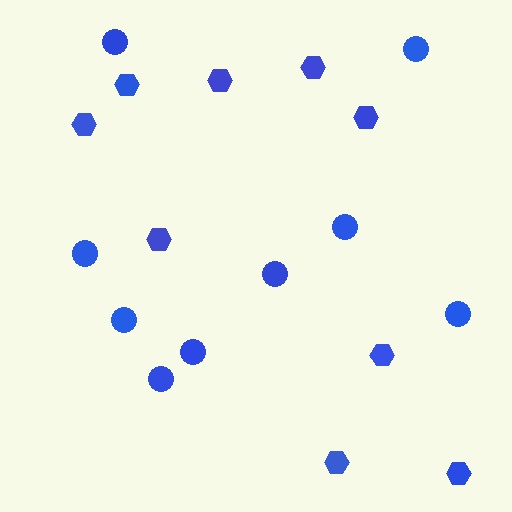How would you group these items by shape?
There are 2 groups: one group of circles (9) and one group of hexagons (9).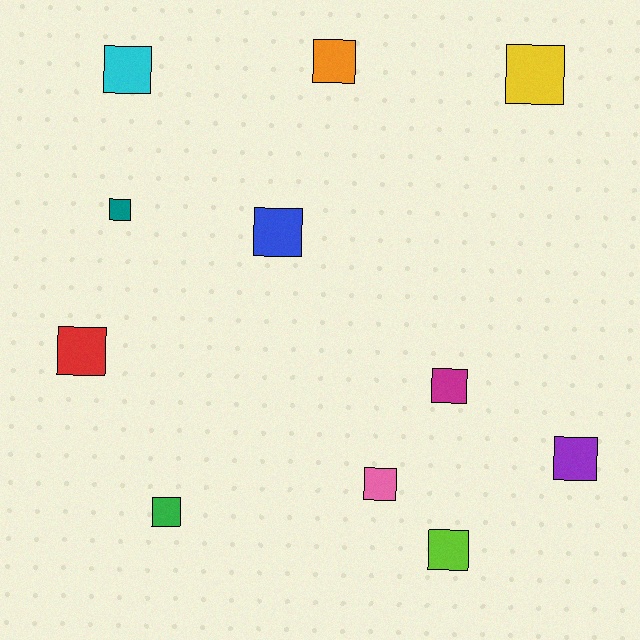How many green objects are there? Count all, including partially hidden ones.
There is 1 green object.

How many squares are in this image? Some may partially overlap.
There are 11 squares.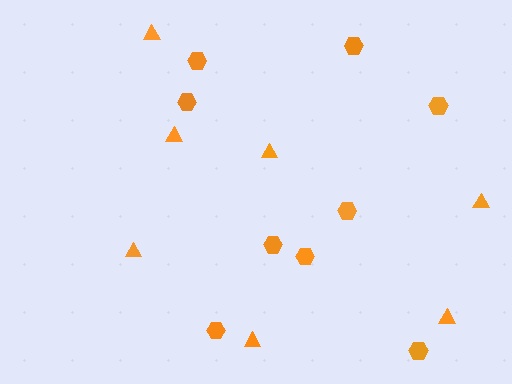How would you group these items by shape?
There are 2 groups: one group of hexagons (9) and one group of triangles (7).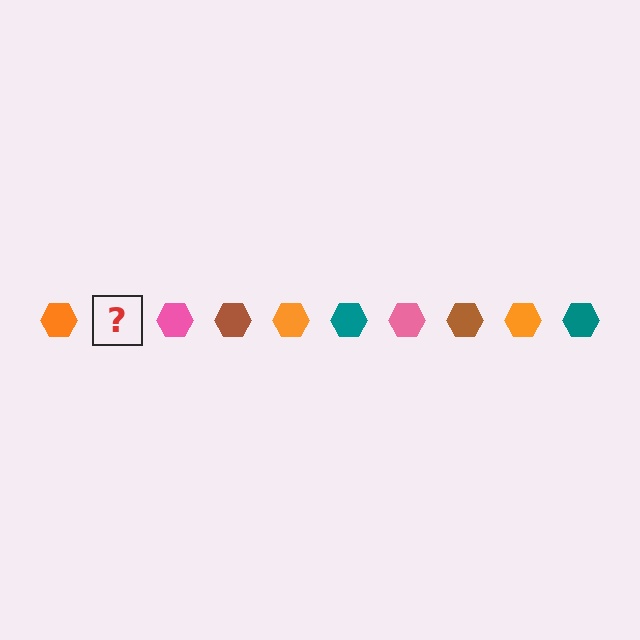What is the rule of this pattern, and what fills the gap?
The rule is that the pattern cycles through orange, teal, pink, brown hexagons. The gap should be filled with a teal hexagon.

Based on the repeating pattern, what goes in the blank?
The blank should be a teal hexagon.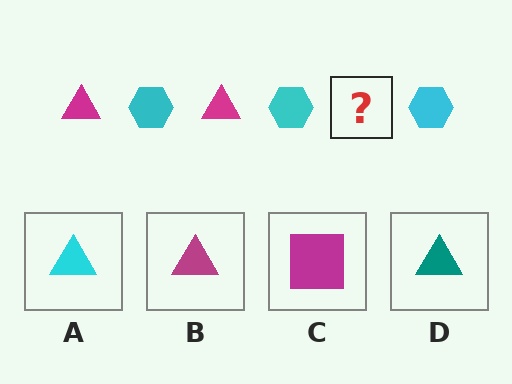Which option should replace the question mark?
Option B.